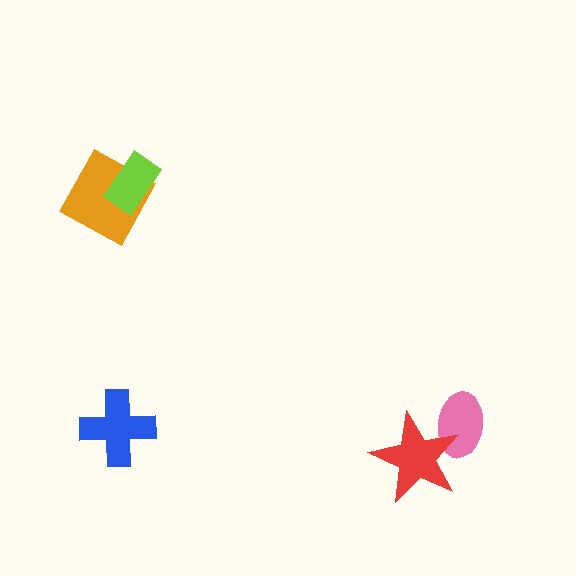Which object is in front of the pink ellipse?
The red star is in front of the pink ellipse.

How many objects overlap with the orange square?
1 object overlaps with the orange square.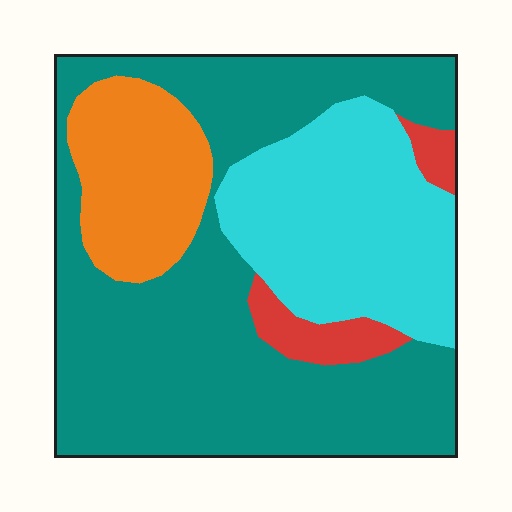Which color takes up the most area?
Teal, at roughly 55%.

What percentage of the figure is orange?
Orange covers 14% of the figure.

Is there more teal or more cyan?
Teal.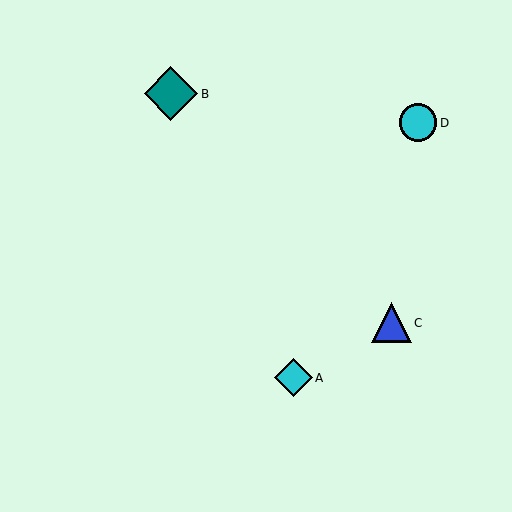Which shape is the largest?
The teal diamond (labeled B) is the largest.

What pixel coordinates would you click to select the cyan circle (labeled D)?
Click at (418, 123) to select the cyan circle D.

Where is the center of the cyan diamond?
The center of the cyan diamond is at (293, 378).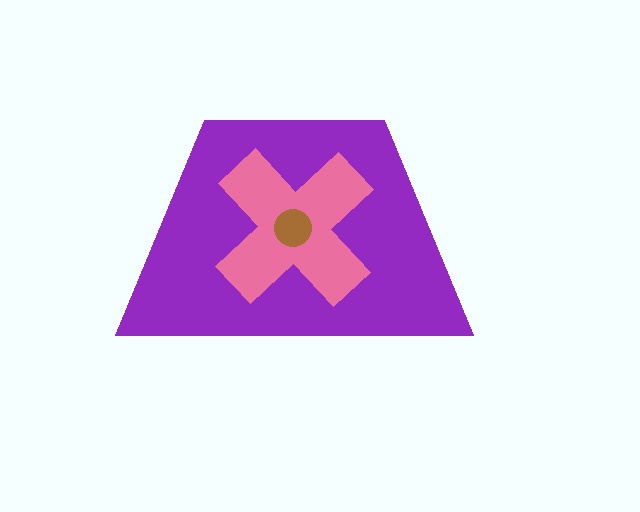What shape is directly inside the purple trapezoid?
The pink cross.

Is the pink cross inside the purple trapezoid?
Yes.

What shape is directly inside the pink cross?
The brown circle.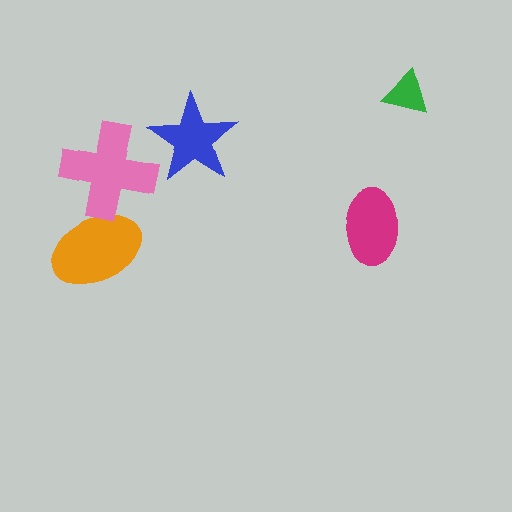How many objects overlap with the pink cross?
1 object overlaps with the pink cross.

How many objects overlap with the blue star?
0 objects overlap with the blue star.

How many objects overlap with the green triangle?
0 objects overlap with the green triangle.